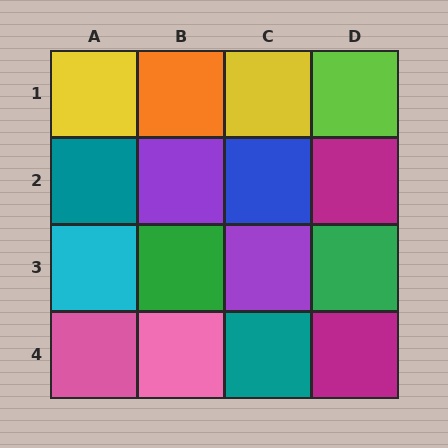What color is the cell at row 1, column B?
Orange.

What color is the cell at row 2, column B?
Purple.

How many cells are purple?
2 cells are purple.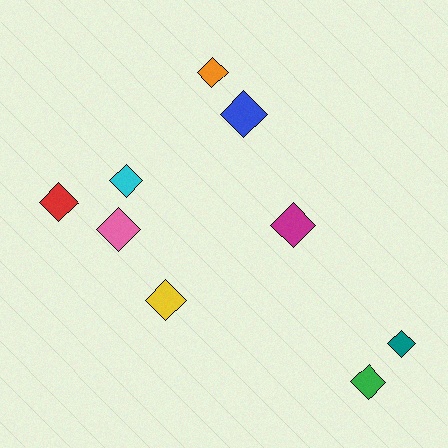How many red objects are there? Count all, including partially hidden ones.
There is 1 red object.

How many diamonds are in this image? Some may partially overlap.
There are 9 diamonds.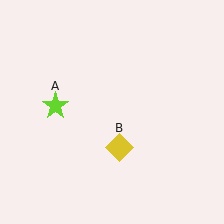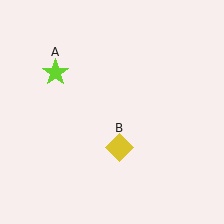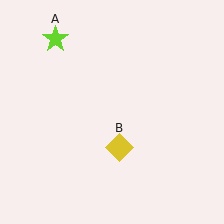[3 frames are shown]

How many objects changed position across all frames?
1 object changed position: lime star (object A).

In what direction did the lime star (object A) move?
The lime star (object A) moved up.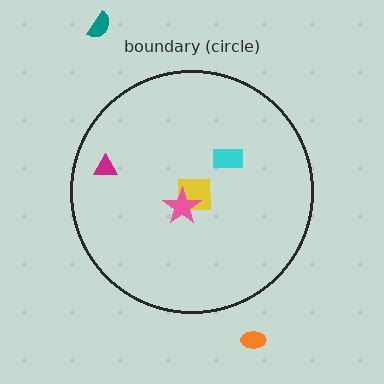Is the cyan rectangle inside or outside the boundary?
Inside.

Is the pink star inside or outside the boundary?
Inside.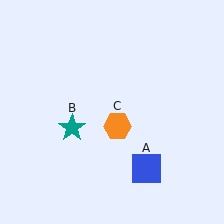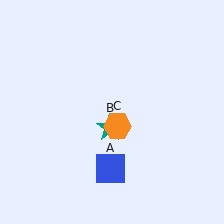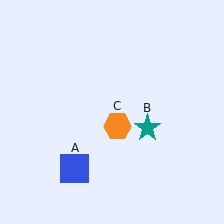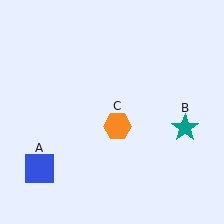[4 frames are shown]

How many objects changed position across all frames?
2 objects changed position: blue square (object A), teal star (object B).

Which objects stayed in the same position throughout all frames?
Orange hexagon (object C) remained stationary.